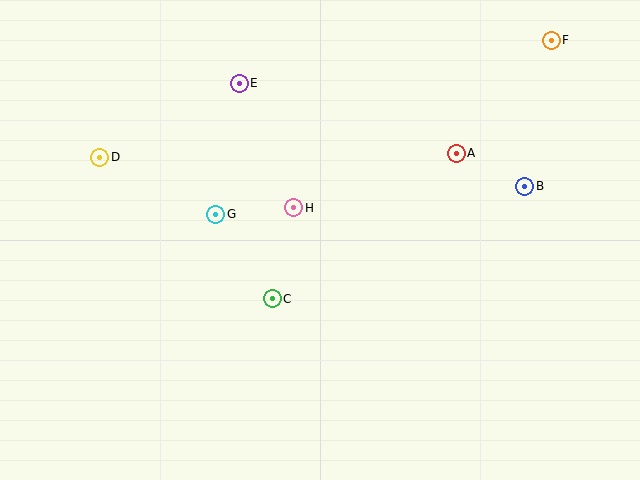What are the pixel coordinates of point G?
Point G is at (216, 214).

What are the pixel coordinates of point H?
Point H is at (294, 208).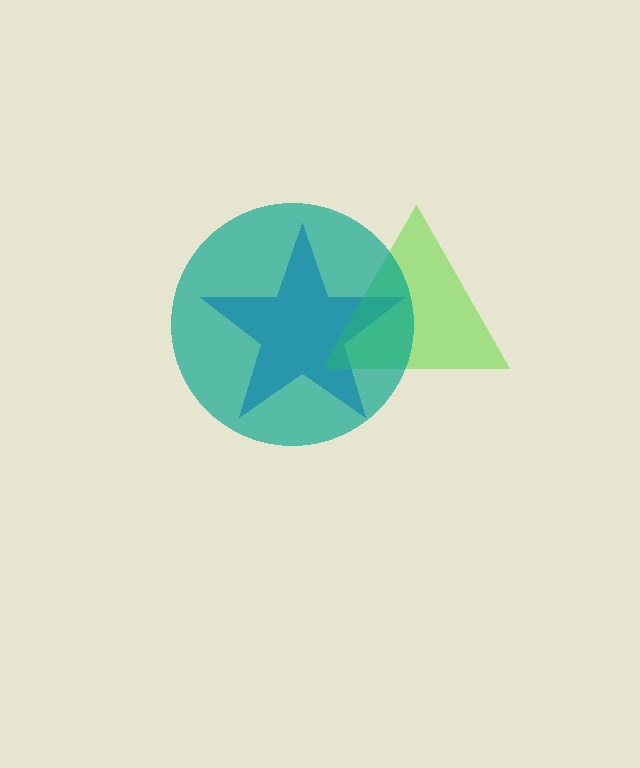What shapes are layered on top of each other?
The layered shapes are: a blue star, a lime triangle, a teal circle.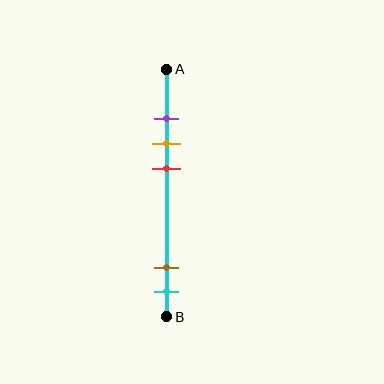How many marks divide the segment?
There are 5 marks dividing the segment.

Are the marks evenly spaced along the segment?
No, the marks are not evenly spaced.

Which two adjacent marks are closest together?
The purple and orange marks are the closest adjacent pair.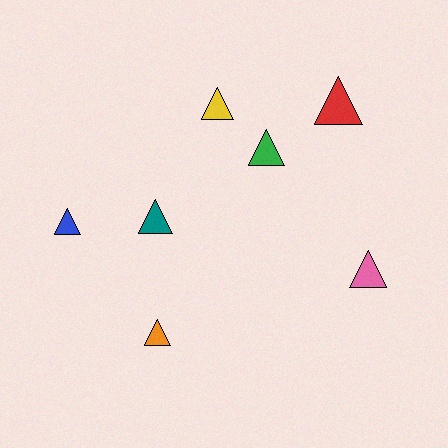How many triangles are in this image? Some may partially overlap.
There are 7 triangles.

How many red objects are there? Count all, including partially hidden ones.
There is 1 red object.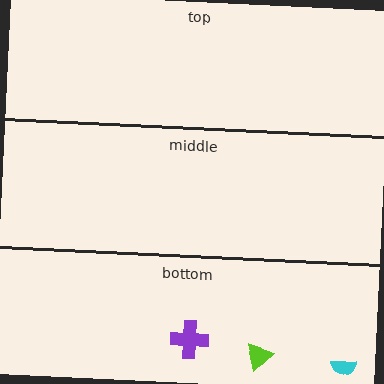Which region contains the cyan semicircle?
The bottom region.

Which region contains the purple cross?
The bottom region.